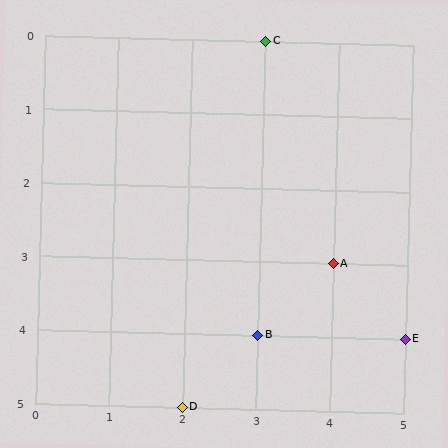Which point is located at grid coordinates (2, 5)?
Point D is at (2, 5).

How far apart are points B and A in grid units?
Points B and A are 1 column and 1 row apart (about 1.4 grid units diagonally).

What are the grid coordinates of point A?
Point A is at grid coordinates (4, 3).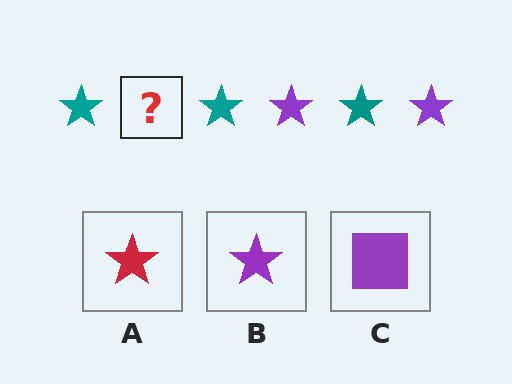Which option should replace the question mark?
Option B.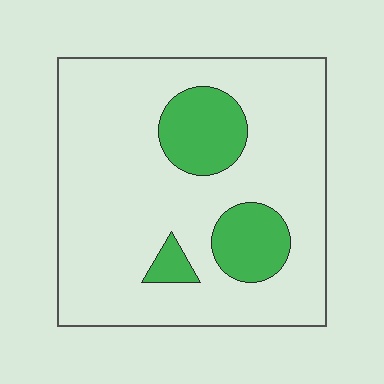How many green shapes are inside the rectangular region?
3.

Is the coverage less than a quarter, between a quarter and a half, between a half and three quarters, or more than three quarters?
Less than a quarter.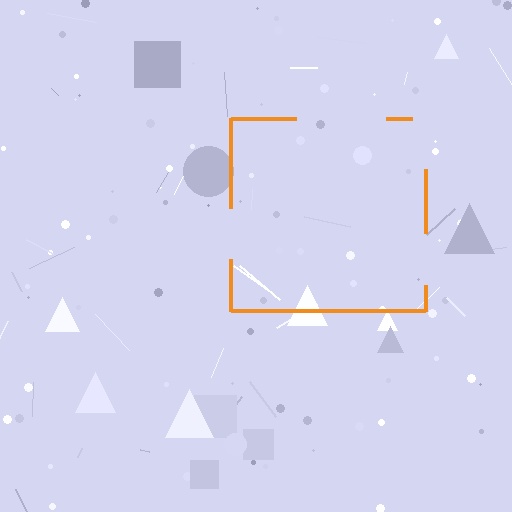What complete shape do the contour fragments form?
The contour fragments form a square.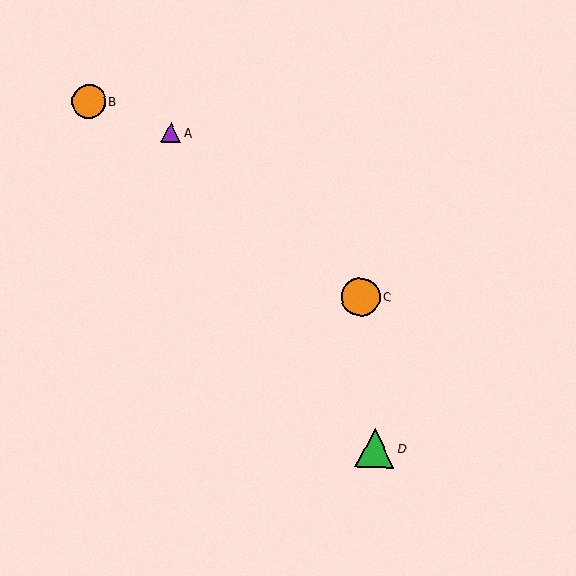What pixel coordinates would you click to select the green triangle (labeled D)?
Click at (375, 448) to select the green triangle D.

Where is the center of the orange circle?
The center of the orange circle is at (89, 101).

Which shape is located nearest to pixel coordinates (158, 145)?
The purple triangle (labeled A) at (171, 132) is nearest to that location.